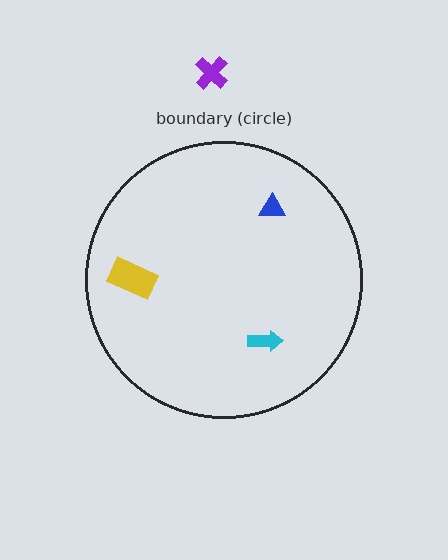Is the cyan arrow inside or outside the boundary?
Inside.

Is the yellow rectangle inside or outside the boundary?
Inside.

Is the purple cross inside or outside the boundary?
Outside.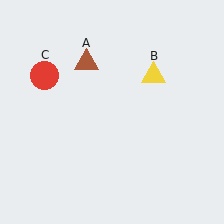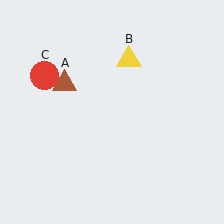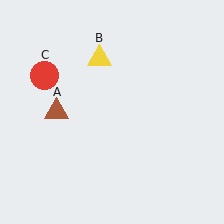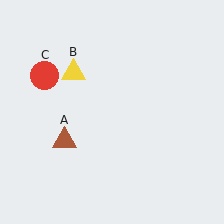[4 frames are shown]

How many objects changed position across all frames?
2 objects changed position: brown triangle (object A), yellow triangle (object B).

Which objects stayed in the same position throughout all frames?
Red circle (object C) remained stationary.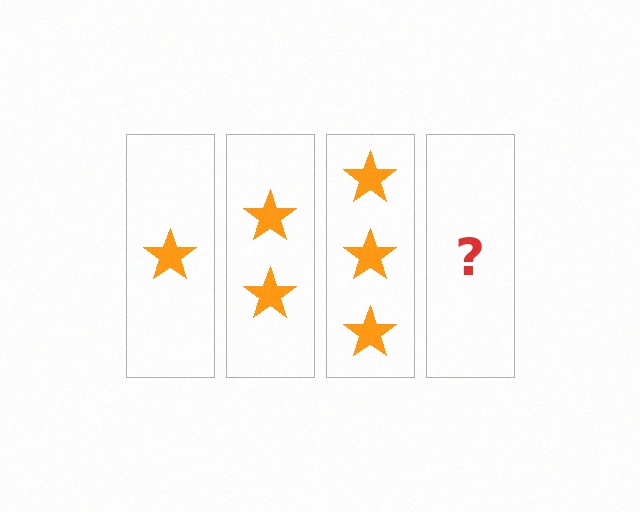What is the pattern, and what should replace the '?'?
The pattern is that each step adds one more star. The '?' should be 4 stars.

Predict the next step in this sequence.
The next step is 4 stars.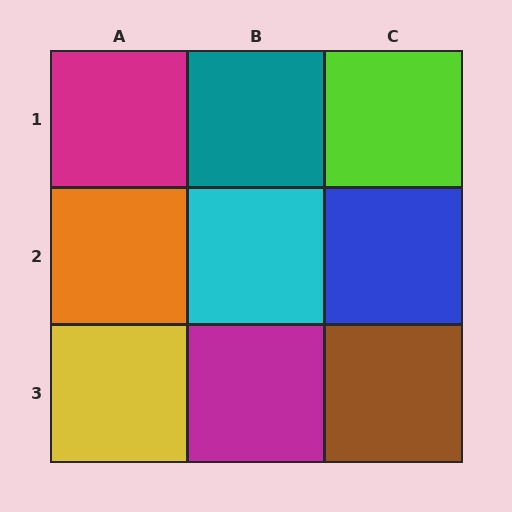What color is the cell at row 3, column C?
Brown.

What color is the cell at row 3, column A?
Yellow.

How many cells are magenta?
2 cells are magenta.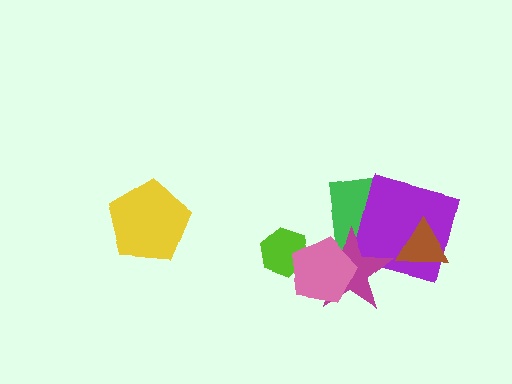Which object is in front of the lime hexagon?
The pink pentagon is in front of the lime hexagon.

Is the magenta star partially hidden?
Yes, it is partially covered by another shape.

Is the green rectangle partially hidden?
Yes, it is partially covered by another shape.